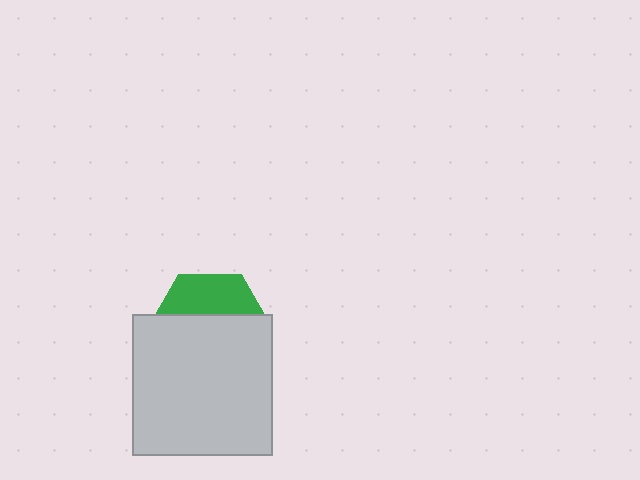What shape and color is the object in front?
The object in front is a light gray rectangle.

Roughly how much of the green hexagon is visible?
A small part of it is visible (roughly 33%).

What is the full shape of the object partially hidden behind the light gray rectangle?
The partially hidden object is a green hexagon.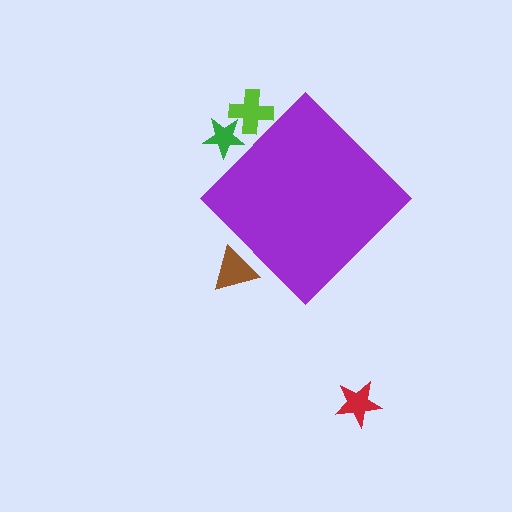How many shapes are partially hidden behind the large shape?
3 shapes are partially hidden.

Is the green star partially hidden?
Yes, the green star is partially hidden behind the purple diamond.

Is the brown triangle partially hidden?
Yes, the brown triangle is partially hidden behind the purple diamond.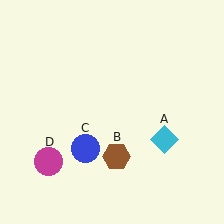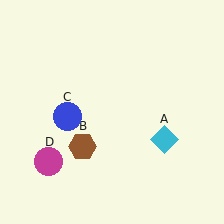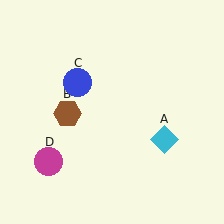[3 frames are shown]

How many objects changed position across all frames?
2 objects changed position: brown hexagon (object B), blue circle (object C).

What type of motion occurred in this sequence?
The brown hexagon (object B), blue circle (object C) rotated clockwise around the center of the scene.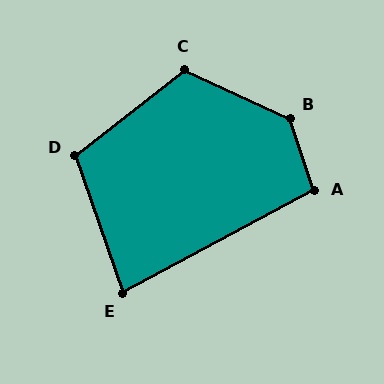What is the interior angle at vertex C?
Approximately 117 degrees (obtuse).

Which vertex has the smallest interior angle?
E, at approximately 81 degrees.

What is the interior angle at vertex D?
Approximately 109 degrees (obtuse).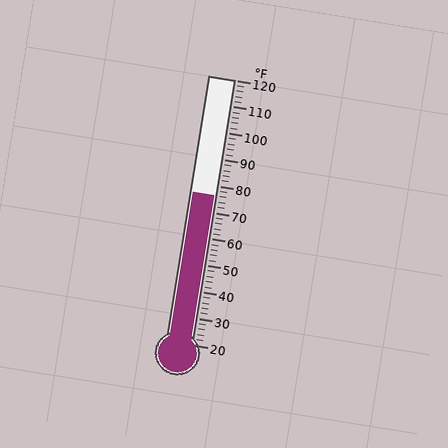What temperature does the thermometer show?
The thermometer shows approximately 76°F.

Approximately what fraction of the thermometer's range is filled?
The thermometer is filled to approximately 55% of its range.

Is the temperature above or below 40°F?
The temperature is above 40°F.